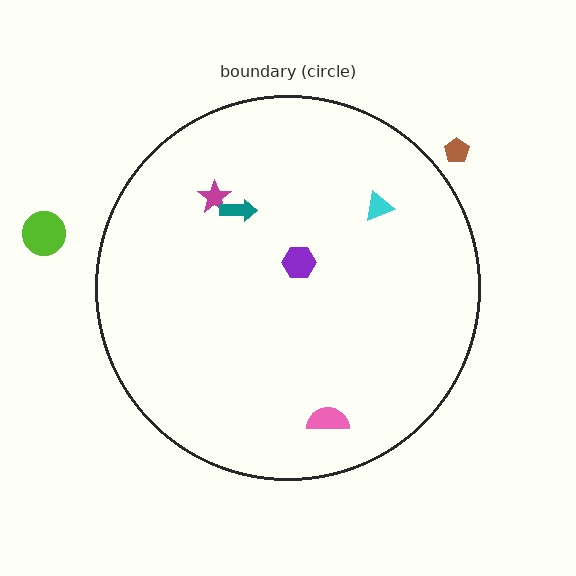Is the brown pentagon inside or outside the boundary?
Outside.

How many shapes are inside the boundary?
5 inside, 2 outside.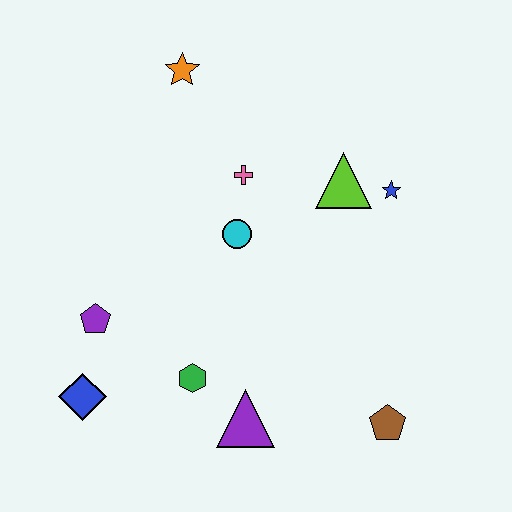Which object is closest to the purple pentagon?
The blue diamond is closest to the purple pentagon.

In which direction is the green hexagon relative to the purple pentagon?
The green hexagon is to the right of the purple pentagon.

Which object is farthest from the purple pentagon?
The blue star is farthest from the purple pentagon.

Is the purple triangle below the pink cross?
Yes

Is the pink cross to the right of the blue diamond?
Yes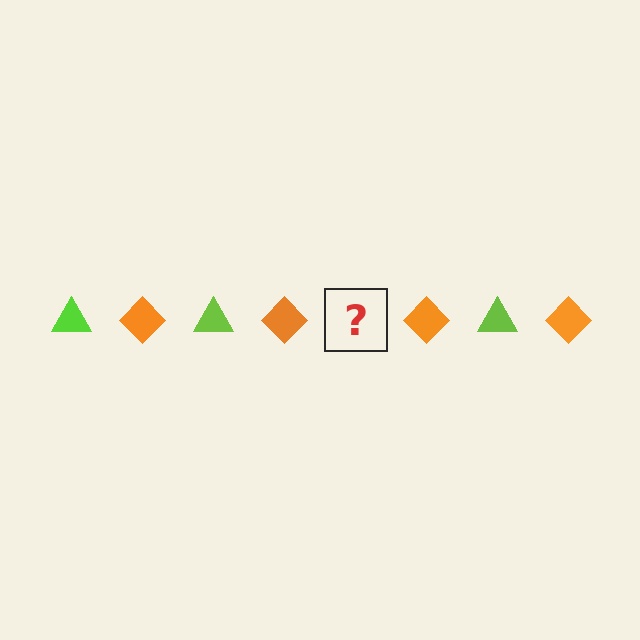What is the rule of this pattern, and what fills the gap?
The rule is that the pattern alternates between lime triangle and orange diamond. The gap should be filled with a lime triangle.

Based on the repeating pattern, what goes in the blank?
The blank should be a lime triangle.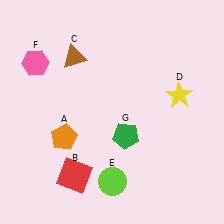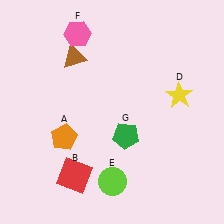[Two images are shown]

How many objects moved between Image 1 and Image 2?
1 object moved between the two images.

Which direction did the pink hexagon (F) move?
The pink hexagon (F) moved right.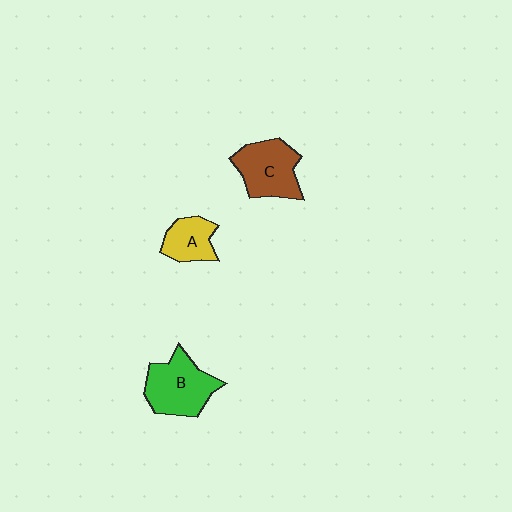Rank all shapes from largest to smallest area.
From largest to smallest: B (green), C (brown), A (yellow).